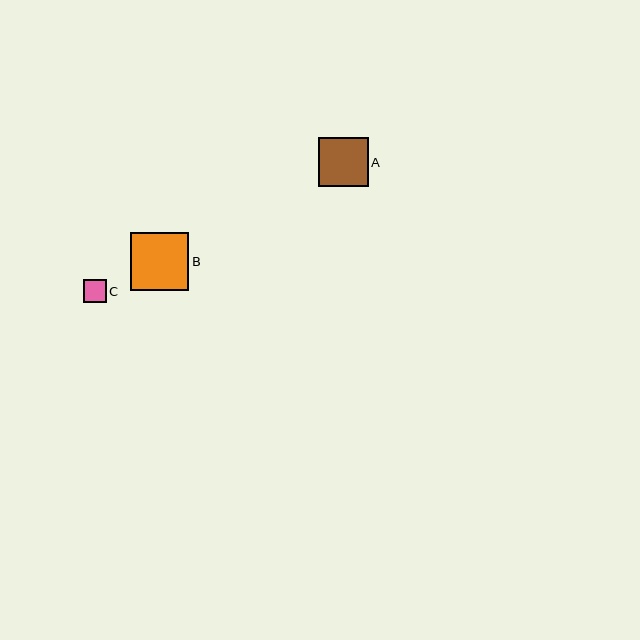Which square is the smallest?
Square C is the smallest with a size of approximately 23 pixels.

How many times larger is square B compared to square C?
Square B is approximately 2.6 times the size of square C.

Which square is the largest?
Square B is the largest with a size of approximately 58 pixels.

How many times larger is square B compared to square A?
Square B is approximately 1.2 times the size of square A.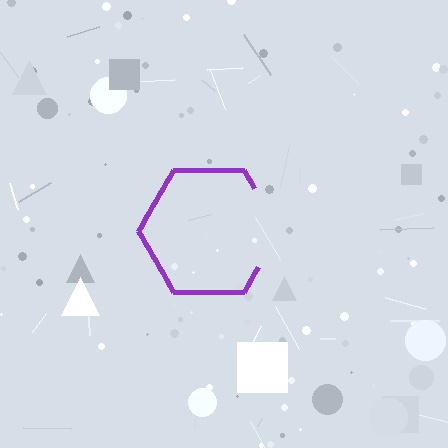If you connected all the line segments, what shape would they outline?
They would outline a hexagon.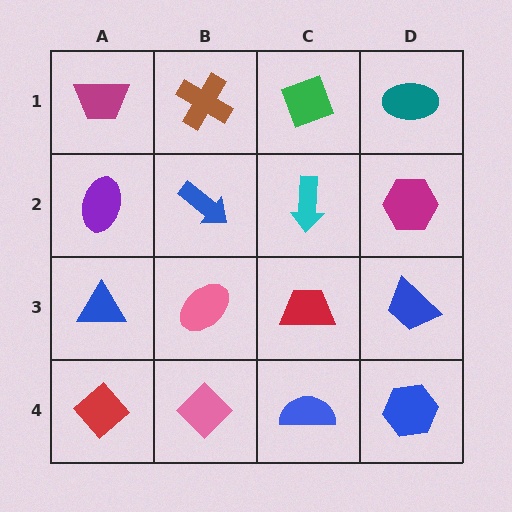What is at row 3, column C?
A red trapezoid.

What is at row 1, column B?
A brown cross.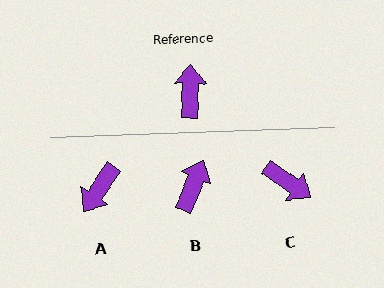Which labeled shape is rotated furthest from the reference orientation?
A, about 148 degrees away.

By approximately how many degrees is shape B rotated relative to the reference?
Approximately 20 degrees clockwise.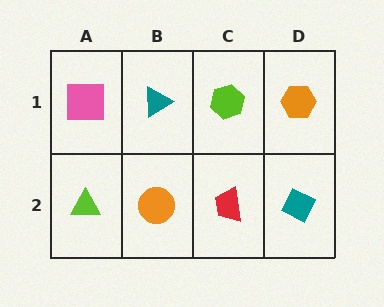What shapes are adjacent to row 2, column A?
A pink square (row 1, column A), an orange circle (row 2, column B).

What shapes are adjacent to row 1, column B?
An orange circle (row 2, column B), a pink square (row 1, column A), a lime hexagon (row 1, column C).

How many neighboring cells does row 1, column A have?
2.